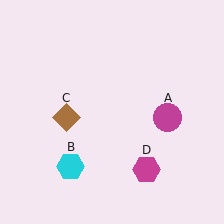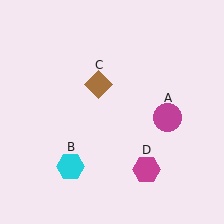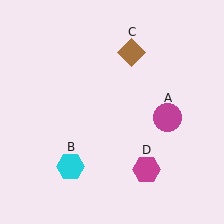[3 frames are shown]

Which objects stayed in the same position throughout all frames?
Magenta circle (object A) and cyan hexagon (object B) and magenta hexagon (object D) remained stationary.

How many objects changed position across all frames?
1 object changed position: brown diamond (object C).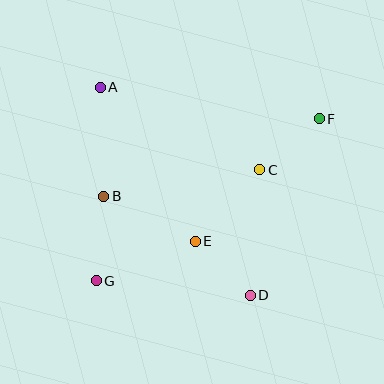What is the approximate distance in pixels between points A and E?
The distance between A and E is approximately 181 pixels.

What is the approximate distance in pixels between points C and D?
The distance between C and D is approximately 126 pixels.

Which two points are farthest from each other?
Points F and G are farthest from each other.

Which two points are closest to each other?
Points D and E are closest to each other.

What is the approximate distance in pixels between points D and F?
The distance between D and F is approximately 190 pixels.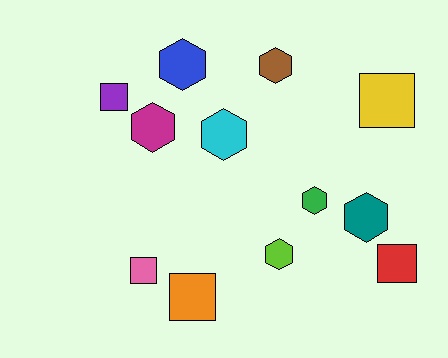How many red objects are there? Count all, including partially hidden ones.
There is 1 red object.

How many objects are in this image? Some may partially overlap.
There are 12 objects.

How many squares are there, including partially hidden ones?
There are 5 squares.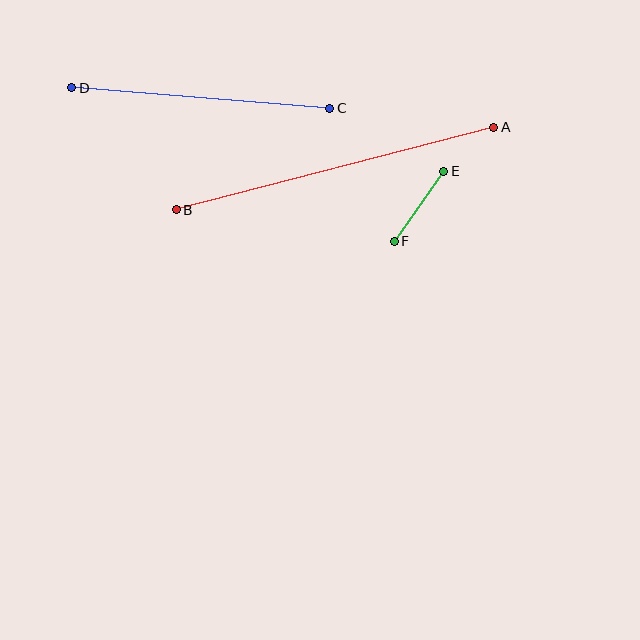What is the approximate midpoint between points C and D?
The midpoint is at approximately (201, 98) pixels.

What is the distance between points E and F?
The distance is approximately 86 pixels.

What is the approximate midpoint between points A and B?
The midpoint is at approximately (335, 169) pixels.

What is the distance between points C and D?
The distance is approximately 259 pixels.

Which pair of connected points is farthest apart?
Points A and B are farthest apart.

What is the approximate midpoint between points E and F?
The midpoint is at approximately (419, 206) pixels.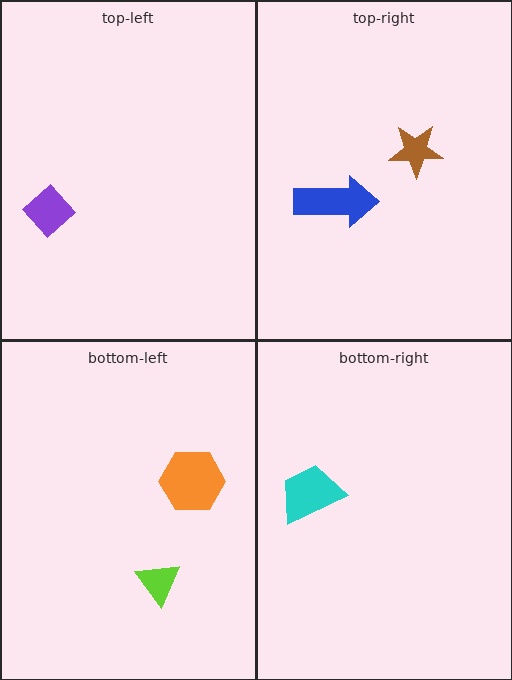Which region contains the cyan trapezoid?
The bottom-right region.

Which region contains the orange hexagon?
The bottom-left region.